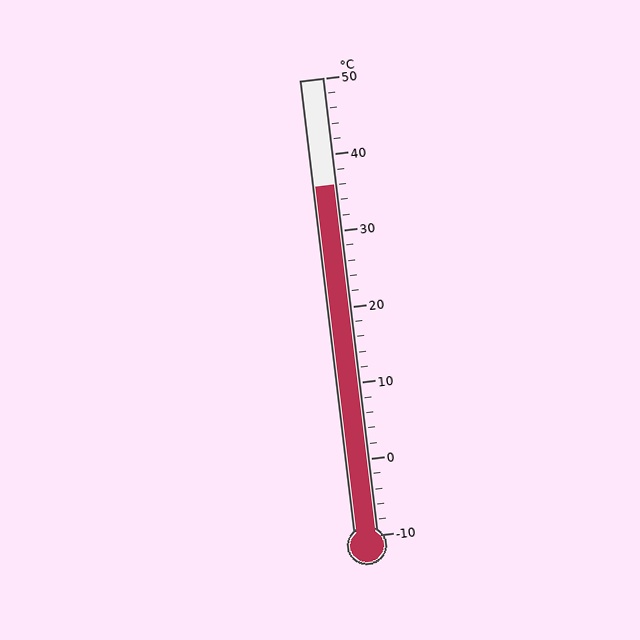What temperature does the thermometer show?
The thermometer shows approximately 36°C.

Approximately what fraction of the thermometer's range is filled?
The thermometer is filled to approximately 75% of its range.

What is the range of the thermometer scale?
The thermometer scale ranges from -10°C to 50°C.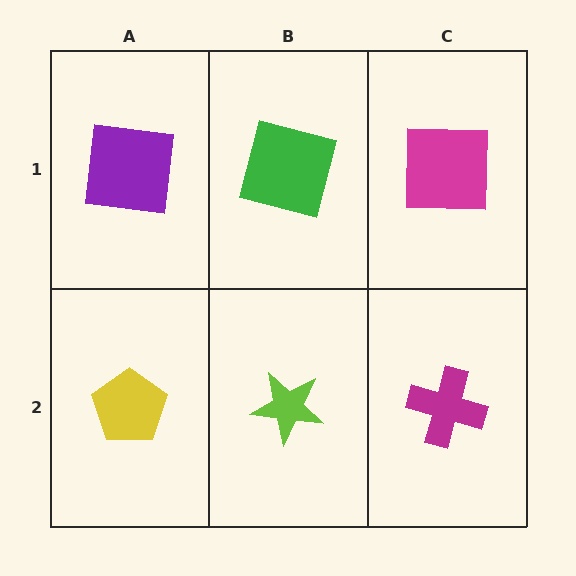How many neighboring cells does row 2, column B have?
3.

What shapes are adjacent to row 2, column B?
A green square (row 1, column B), a yellow pentagon (row 2, column A), a magenta cross (row 2, column C).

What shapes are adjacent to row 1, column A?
A yellow pentagon (row 2, column A), a green square (row 1, column B).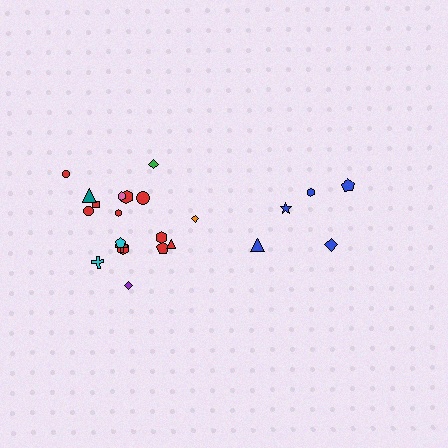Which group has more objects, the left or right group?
The left group.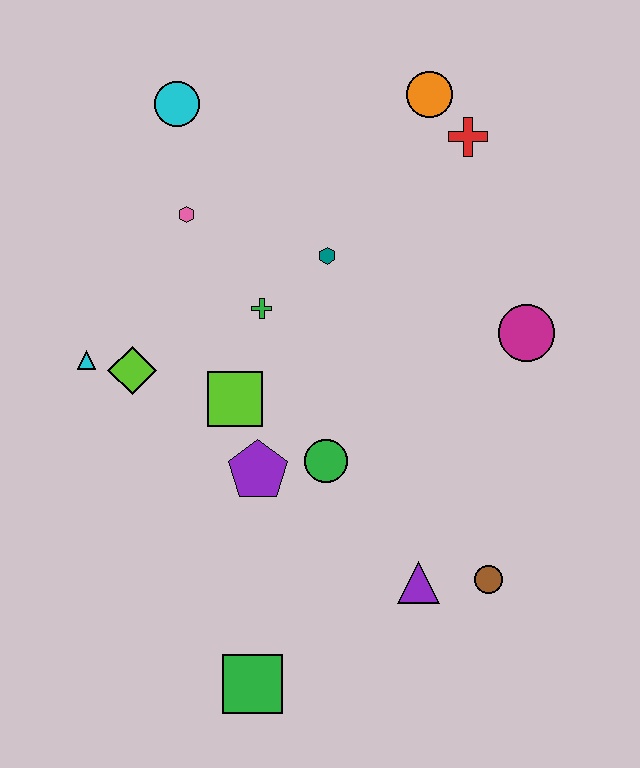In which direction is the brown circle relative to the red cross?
The brown circle is below the red cross.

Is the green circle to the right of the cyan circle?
Yes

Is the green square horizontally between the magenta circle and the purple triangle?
No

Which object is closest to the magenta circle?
The red cross is closest to the magenta circle.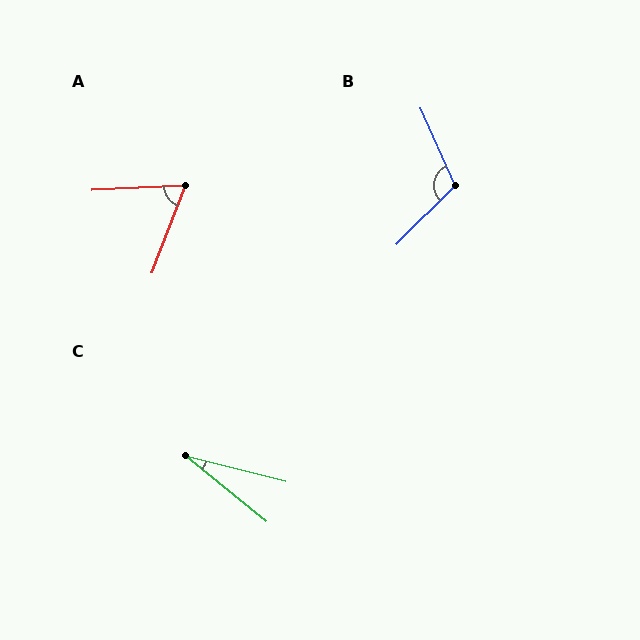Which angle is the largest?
B, at approximately 111 degrees.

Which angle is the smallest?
C, at approximately 25 degrees.